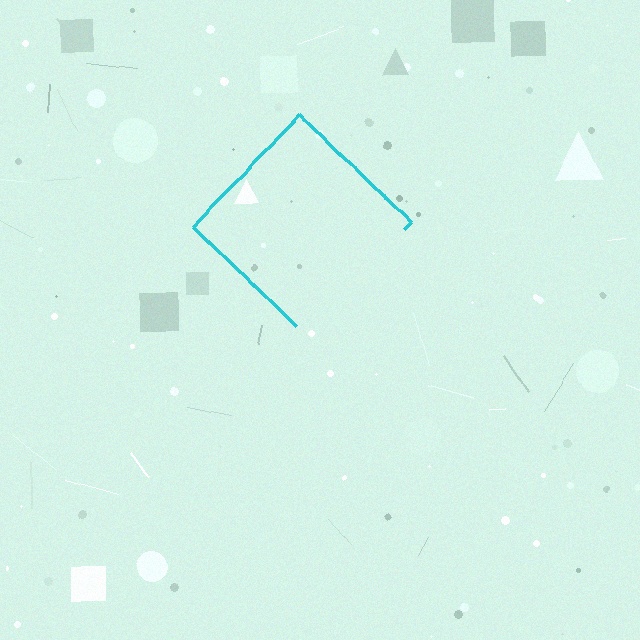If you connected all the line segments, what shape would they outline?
They would outline a diamond.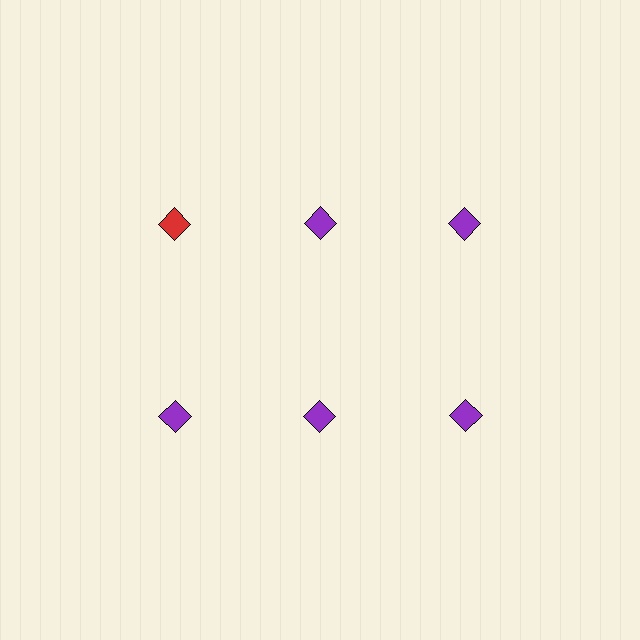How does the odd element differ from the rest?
It has a different color: red instead of purple.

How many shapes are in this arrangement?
There are 6 shapes arranged in a grid pattern.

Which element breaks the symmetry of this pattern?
The red diamond in the top row, leftmost column breaks the symmetry. All other shapes are purple diamonds.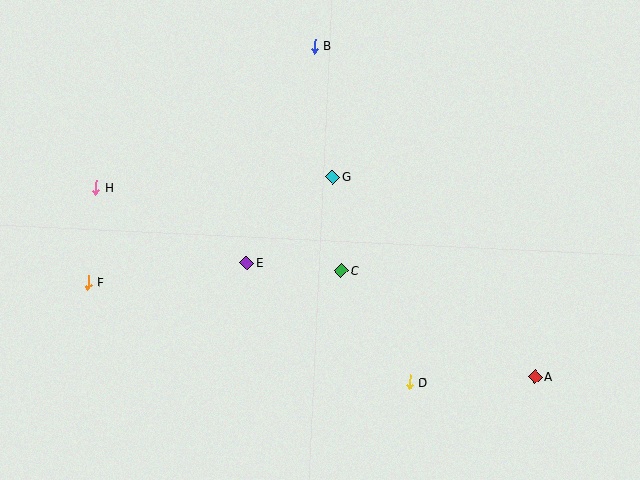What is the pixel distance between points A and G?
The distance between A and G is 285 pixels.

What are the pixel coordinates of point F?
Point F is at (88, 282).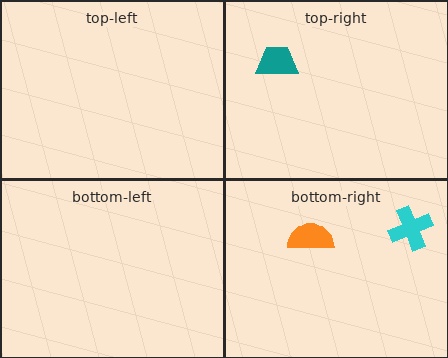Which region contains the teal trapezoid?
The top-right region.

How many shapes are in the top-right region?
1.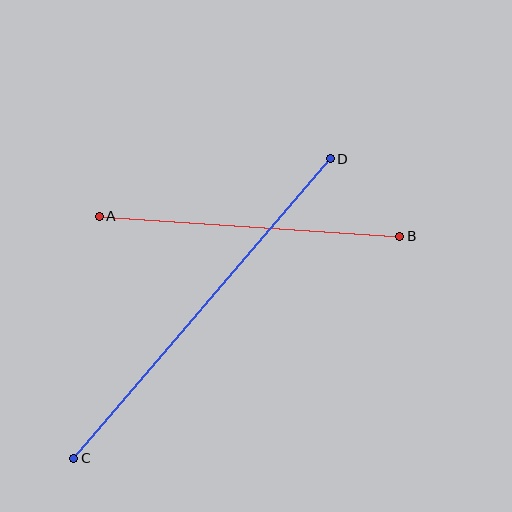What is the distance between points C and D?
The distance is approximately 394 pixels.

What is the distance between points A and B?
The distance is approximately 301 pixels.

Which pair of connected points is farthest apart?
Points C and D are farthest apart.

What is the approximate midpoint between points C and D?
The midpoint is at approximately (202, 309) pixels.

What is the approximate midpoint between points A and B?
The midpoint is at approximately (250, 226) pixels.